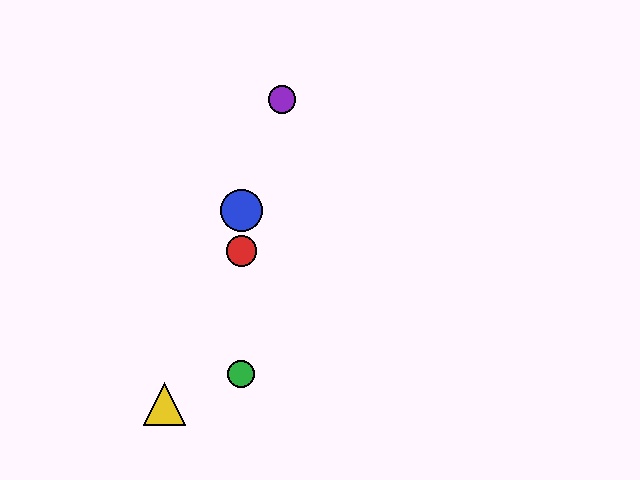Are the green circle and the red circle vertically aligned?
Yes, both are at x≈241.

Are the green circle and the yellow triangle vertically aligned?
No, the green circle is at x≈241 and the yellow triangle is at x≈165.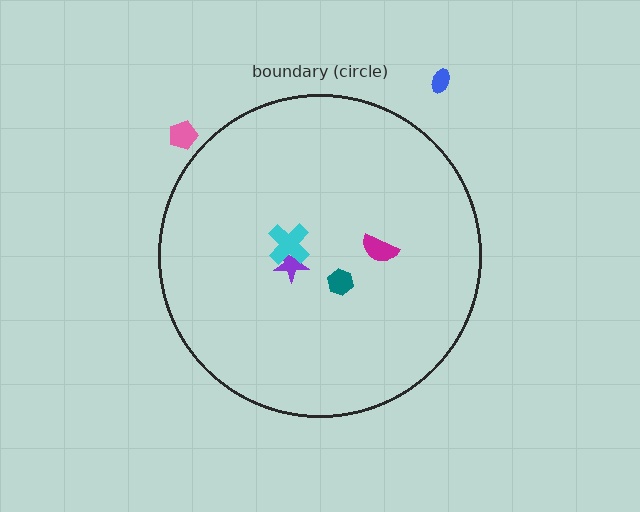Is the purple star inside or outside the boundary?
Inside.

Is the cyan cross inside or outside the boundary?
Inside.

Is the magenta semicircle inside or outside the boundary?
Inside.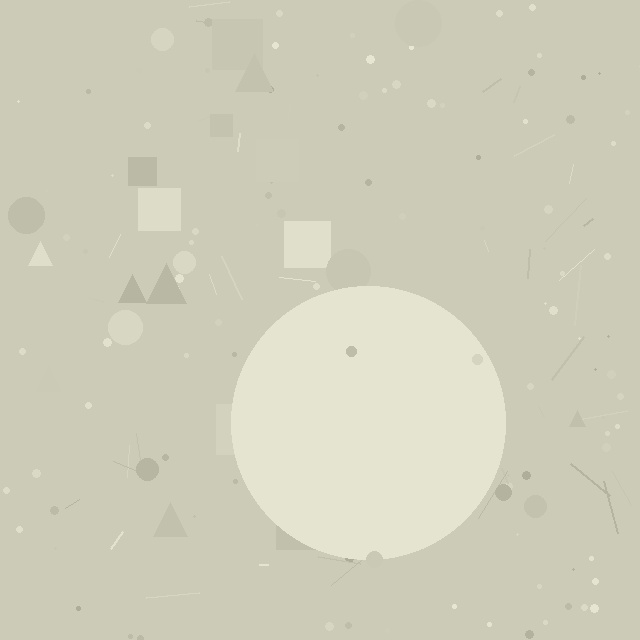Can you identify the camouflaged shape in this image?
The camouflaged shape is a circle.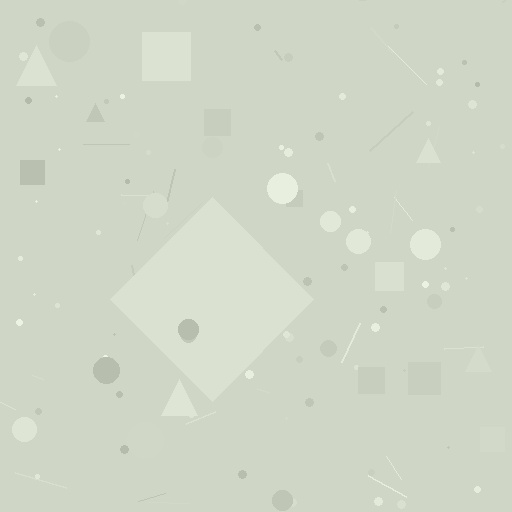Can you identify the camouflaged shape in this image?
The camouflaged shape is a diamond.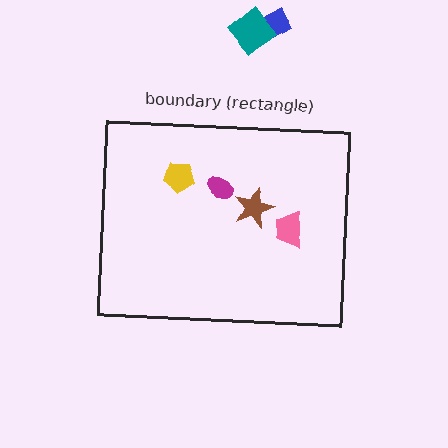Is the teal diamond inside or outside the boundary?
Outside.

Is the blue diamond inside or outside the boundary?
Outside.